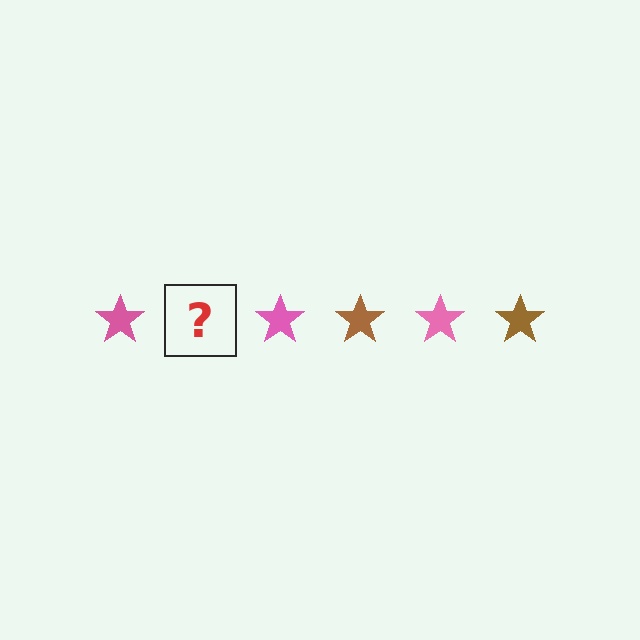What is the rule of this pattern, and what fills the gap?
The rule is that the pattern cycles through pink, brown stars. The gap should be filled with a brown star.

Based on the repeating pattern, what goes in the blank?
The blank should be a brown star.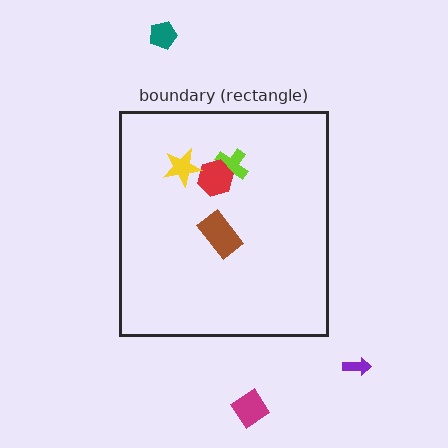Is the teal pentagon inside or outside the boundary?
Outside.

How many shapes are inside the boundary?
4 inside, 3 outside.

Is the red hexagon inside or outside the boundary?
Inside.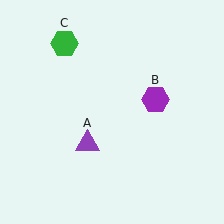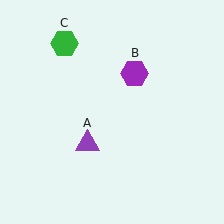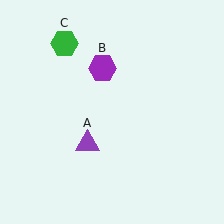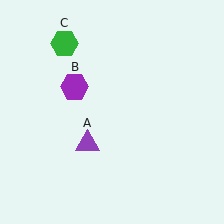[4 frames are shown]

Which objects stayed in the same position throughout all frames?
Purple triangle (object A) and green hexagon (object C) remained stationary.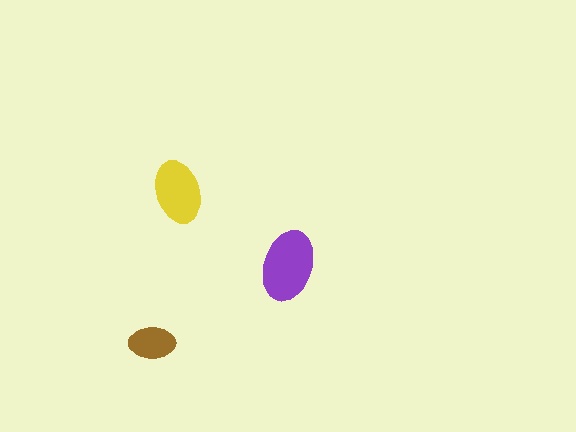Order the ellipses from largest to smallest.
the purple one, the yellow one, the brown one.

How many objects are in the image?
There are 3 objects in the image.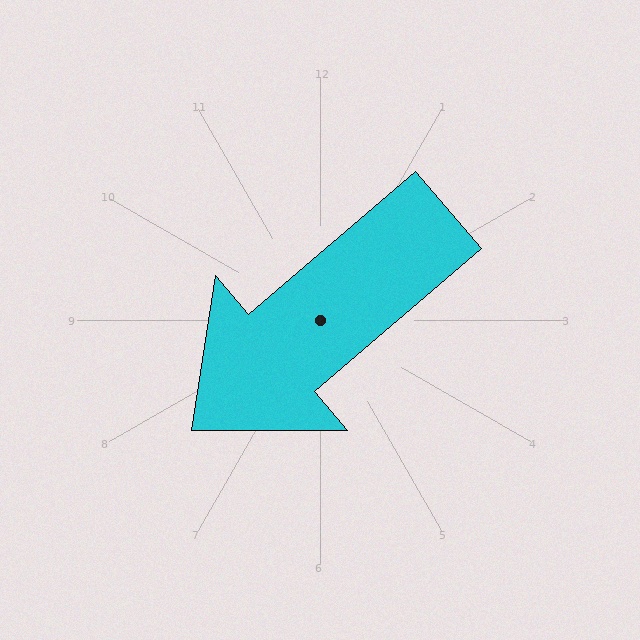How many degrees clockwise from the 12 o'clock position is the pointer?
Approximately 229 degrees.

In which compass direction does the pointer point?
Southwest.